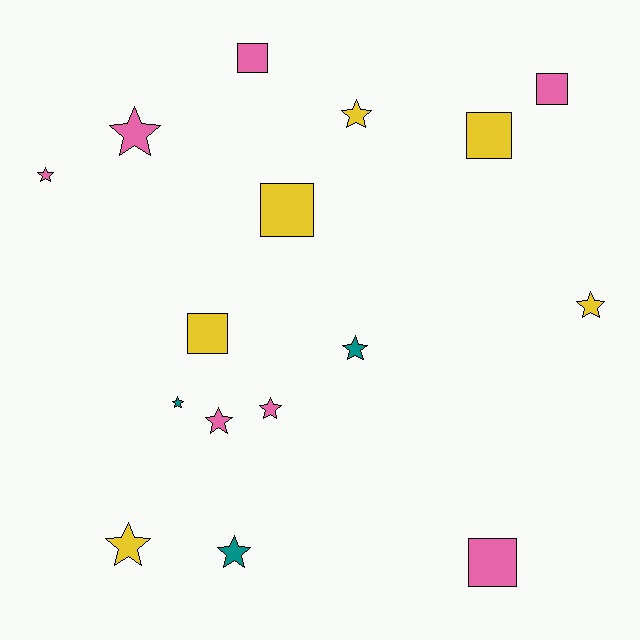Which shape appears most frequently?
Star, with 10 objects.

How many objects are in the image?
There are 16 objects.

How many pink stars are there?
There are 4 pink stars.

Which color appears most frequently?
Pink, with 7 objects.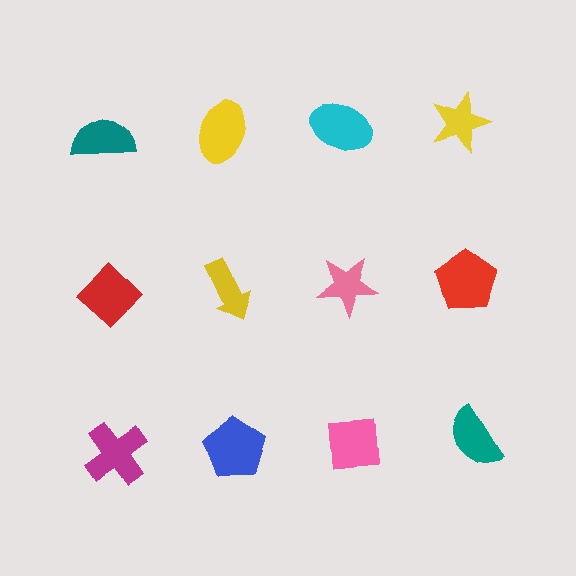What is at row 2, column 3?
A pink star.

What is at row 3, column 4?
A teal semicircle.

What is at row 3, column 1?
A magenta cross.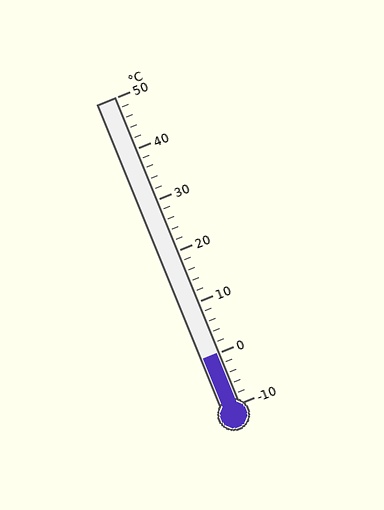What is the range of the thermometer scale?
The thermometer scale ranges from -10°C to 50°C.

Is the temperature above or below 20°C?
The temperature is below 20°C.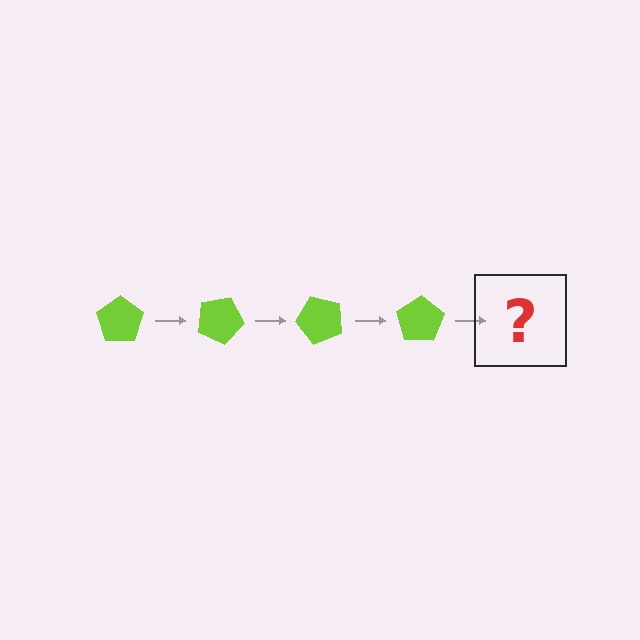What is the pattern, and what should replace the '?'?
The pattern is that the pentagon rotates 25 degrees each step. The '?' should be a lime pentagon rotated 100 degrees.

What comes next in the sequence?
The next element should be a lime pentagon rotated 100 degrees.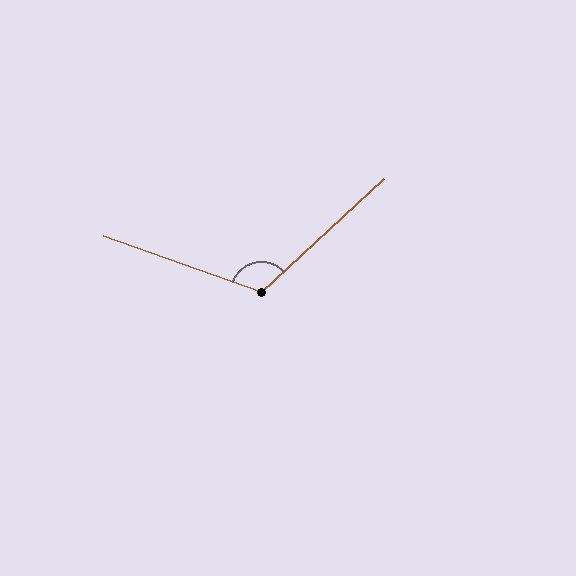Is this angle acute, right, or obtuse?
It is obtuse.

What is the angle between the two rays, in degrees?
Approximately 118 degrees.